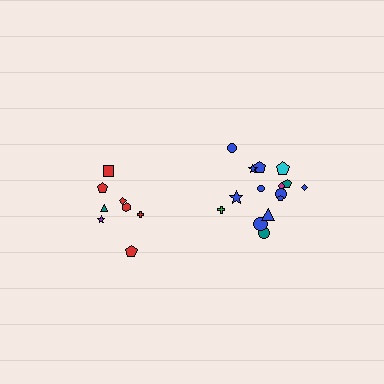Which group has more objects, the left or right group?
The right group.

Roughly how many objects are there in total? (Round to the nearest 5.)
Roughly 25 objects in total.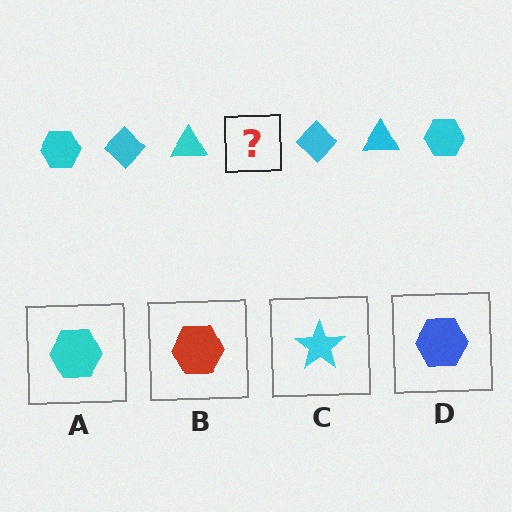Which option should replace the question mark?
Option A.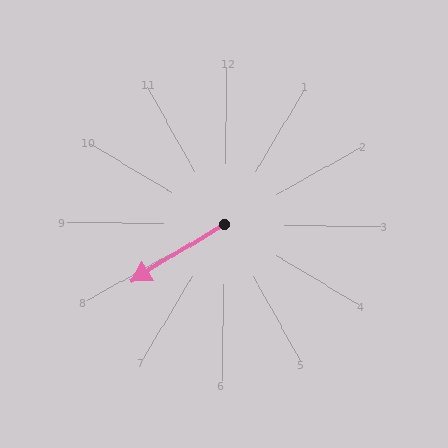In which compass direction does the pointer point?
Southwest.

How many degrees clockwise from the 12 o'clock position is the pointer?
Approximately 237 degrees.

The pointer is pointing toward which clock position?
Roughly 8 o'clock.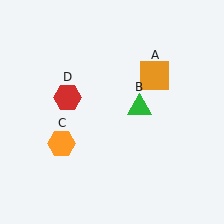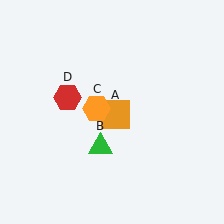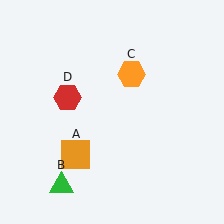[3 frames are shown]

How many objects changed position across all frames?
3 objects changed position: orange square (object A), green triangle (object B), orange hexagon (object C).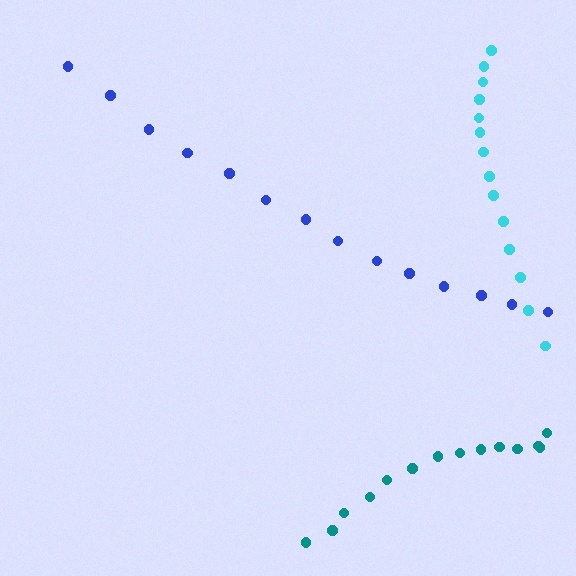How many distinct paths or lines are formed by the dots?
There are 3 distinct paths.